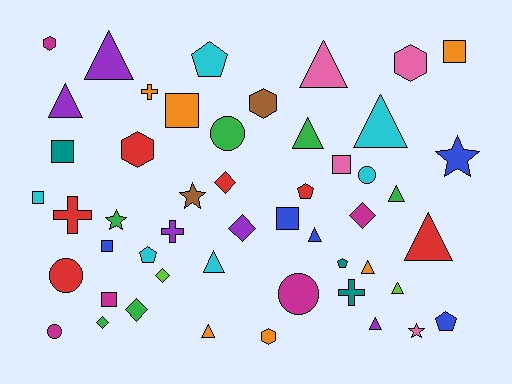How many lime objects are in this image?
There are 2 lime objects.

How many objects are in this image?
There are 50 objects.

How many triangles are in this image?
There are 13 triangles.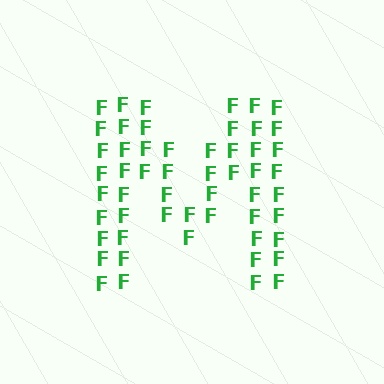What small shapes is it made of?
It is made of small letter F's.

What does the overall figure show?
The overall figure shows the letter M.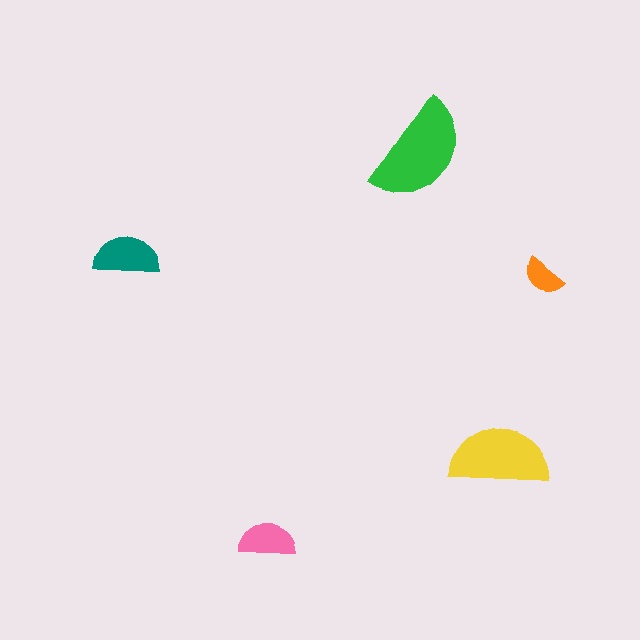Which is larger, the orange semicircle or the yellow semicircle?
The yellow one.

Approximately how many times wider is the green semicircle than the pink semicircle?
About 2 times wider.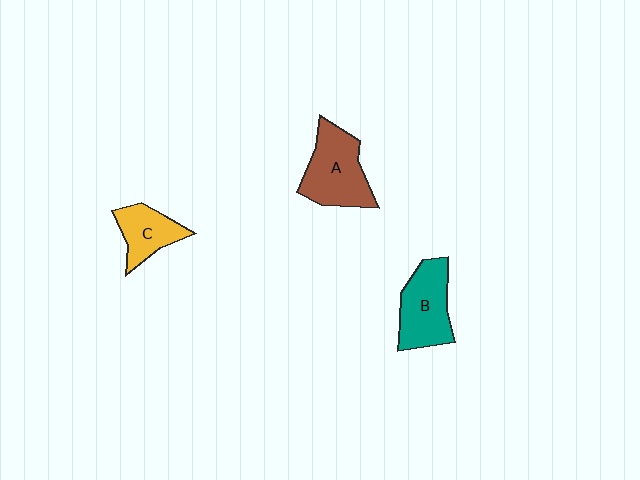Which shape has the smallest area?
Shape C (yellow).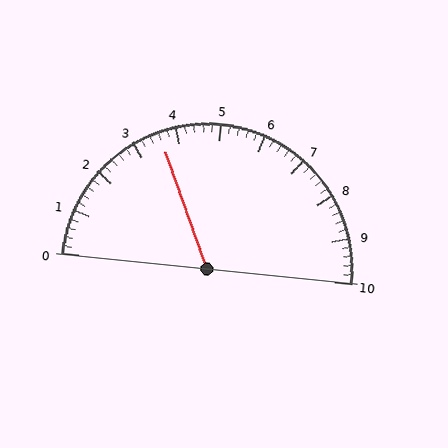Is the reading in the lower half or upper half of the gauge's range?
The reading is in the lower half of the range (0 to 10).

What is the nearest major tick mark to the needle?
The nearest major tick mark is 4.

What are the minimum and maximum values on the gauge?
The gauge ranges from 0 to 10.